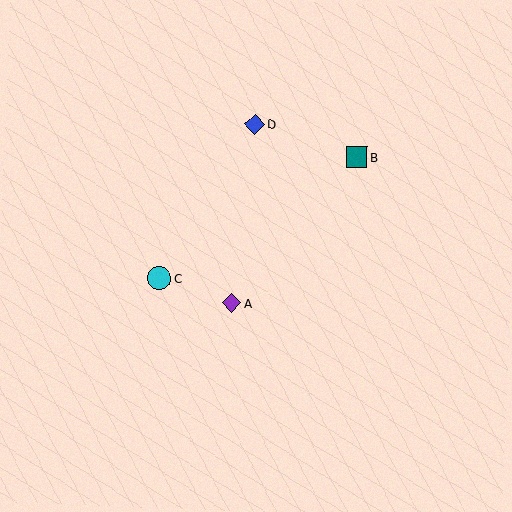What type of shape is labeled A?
Shape A is a purple diamond.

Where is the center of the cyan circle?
The center of the cyan circle is at (159, 278).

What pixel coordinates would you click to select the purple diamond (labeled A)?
Click at (232, 303) to select the purple diamond A.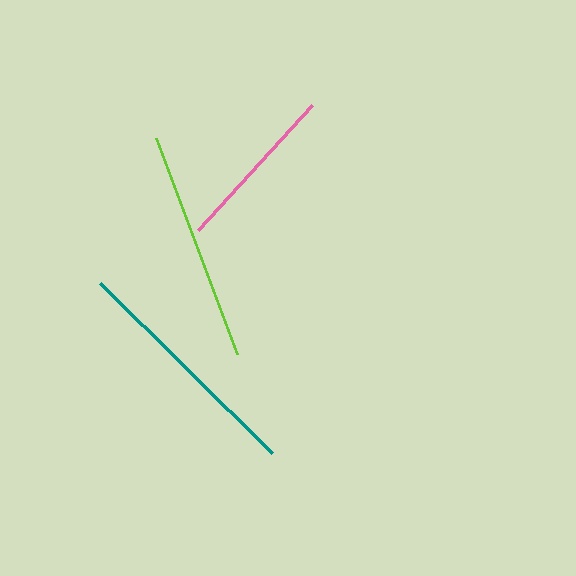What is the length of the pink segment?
The pink segment is approximately 169 pixels long.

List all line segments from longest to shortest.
From longest to shortest: teal, lime, pink.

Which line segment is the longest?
The teal line is the longest at approximately 242 pixels.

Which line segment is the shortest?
The pink line is the shortest at approximately 169 pixels.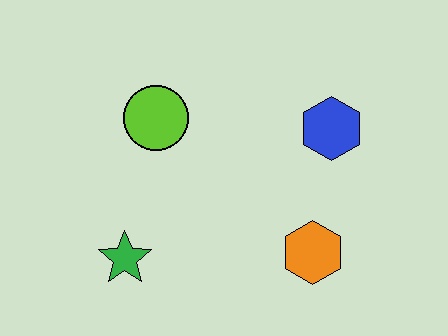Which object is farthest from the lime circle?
The orange hexagon is farthest from the lime circle.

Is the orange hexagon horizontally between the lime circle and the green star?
No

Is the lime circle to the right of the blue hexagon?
No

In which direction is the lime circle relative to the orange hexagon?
The lime circle is to the left of the orange hexagon.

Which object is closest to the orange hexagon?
The blue hexagon is closest to the orange hexagon.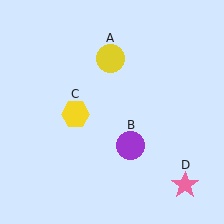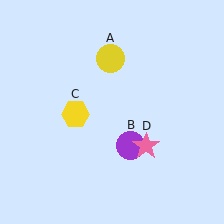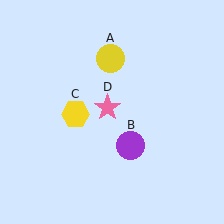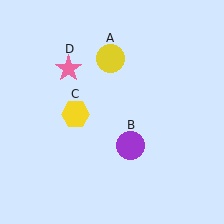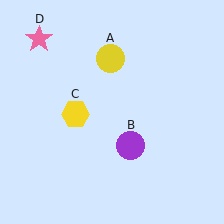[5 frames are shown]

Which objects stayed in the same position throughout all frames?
Yellow circle (object A) and purple circle (object B) and yellow hexagon (object C) remained stationary.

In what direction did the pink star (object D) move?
The pink star (object D) moved up and to the left.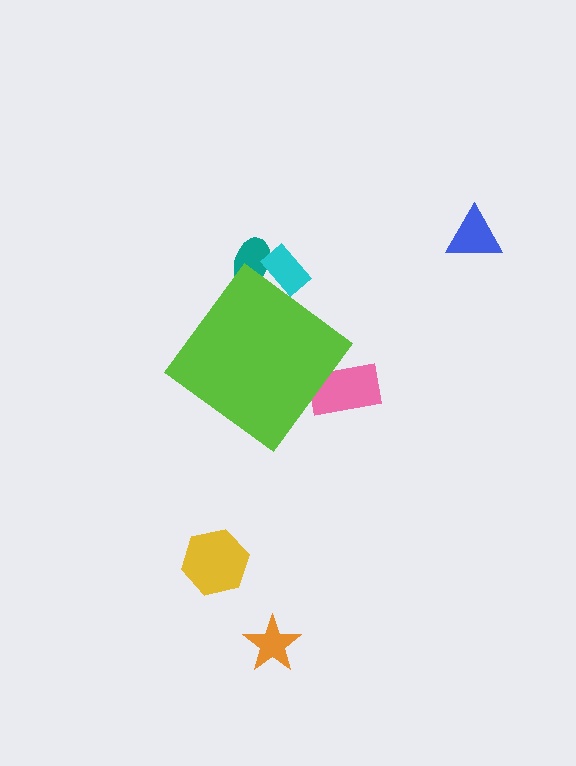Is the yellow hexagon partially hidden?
No, the yellow hexagon is fully visible.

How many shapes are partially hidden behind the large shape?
3 shapes are partially hidden.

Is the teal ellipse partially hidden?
Yes, the teal ellipse is partially hidden behind the lime diamond.